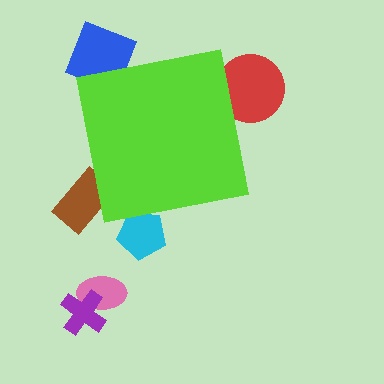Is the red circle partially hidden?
Yes, the red circle is partially hidden behind the lime square.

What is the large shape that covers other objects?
A lime square.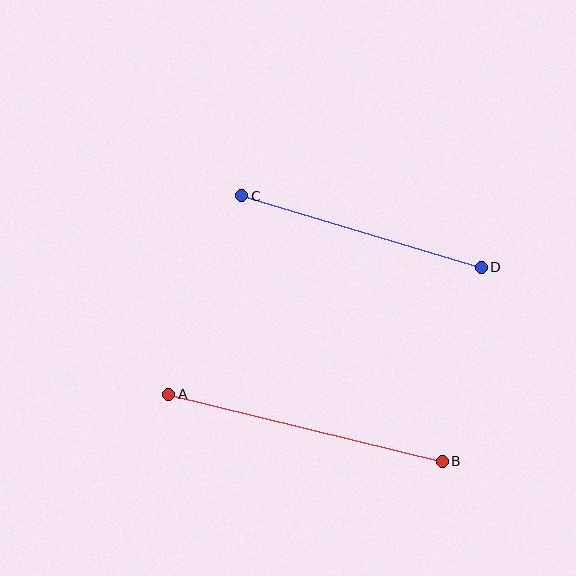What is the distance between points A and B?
The distance is approximately 281 pixels.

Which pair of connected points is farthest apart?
Points A and B are farthest apart.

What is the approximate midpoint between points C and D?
The midpoint is at approximately (361, 232) pixels.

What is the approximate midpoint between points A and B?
The midpoint is at approximately (305, 428) pixels.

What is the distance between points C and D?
The distance is approximately 250 pixels.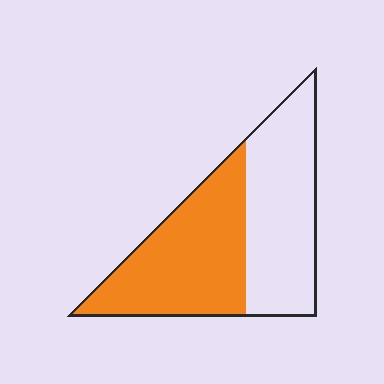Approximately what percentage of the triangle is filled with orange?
Approximately 50%.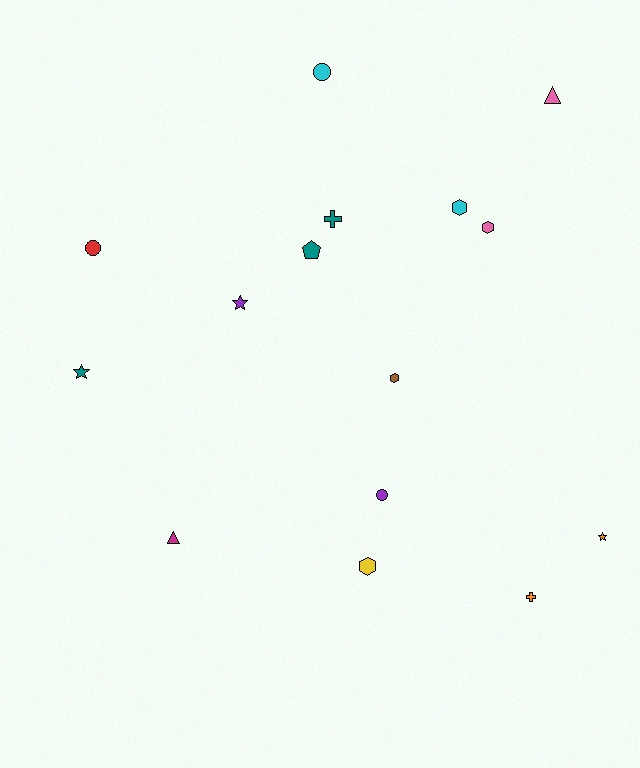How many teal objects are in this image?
There are 3 teal objects.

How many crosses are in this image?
There are 2 crosses.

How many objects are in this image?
There are 15 objects.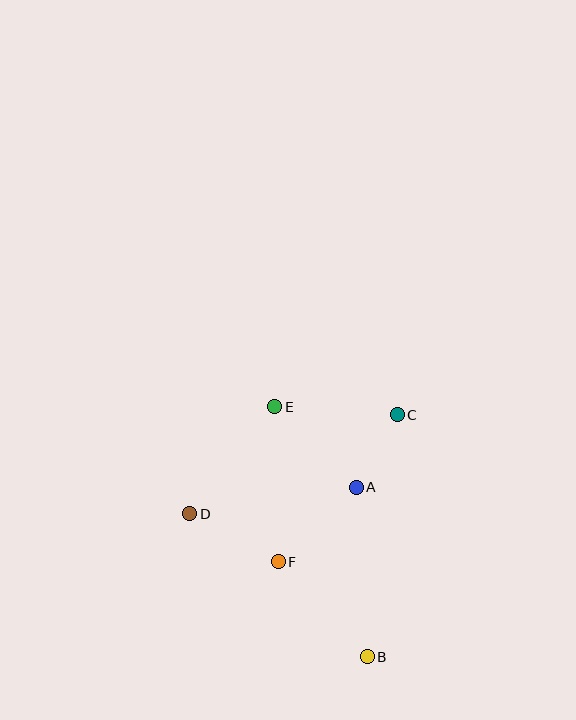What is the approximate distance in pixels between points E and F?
The distance between E and F is approximately 155 pixels.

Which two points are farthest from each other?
Points B and E are farthest from each other.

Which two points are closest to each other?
Points A and C are closest to each other.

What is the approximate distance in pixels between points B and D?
The distance between B and D is approximately 228 pixels.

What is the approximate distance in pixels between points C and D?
The distance between C and D is approximately 230 pixels.